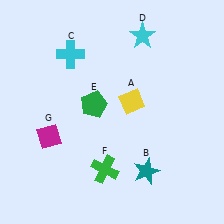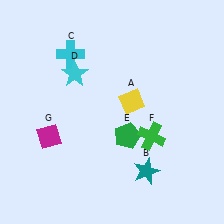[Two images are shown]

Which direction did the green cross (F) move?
The green cross (F) moved right.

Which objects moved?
The objects that moved are: the cyan star (D), the green pentagon (E), the green cross (F).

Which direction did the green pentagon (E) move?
The green pentagon (E) moved right.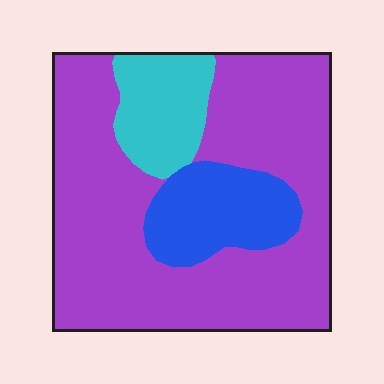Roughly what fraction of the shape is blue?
Blue takes up less than a quarter of the shape.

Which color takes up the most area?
Purple, at roughly 70%.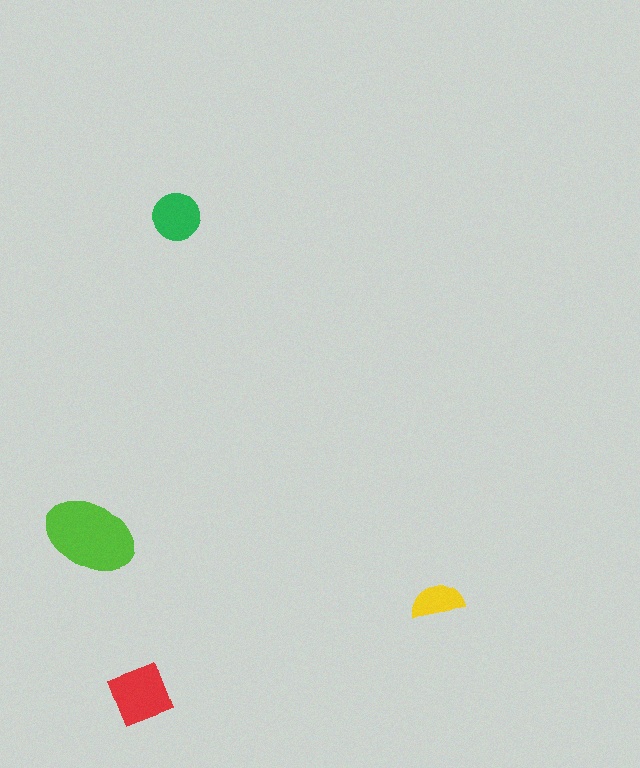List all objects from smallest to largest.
The yellow semicircle, the green circle, the red square, the lime ellipse.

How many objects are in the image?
There are 4 objects in the image.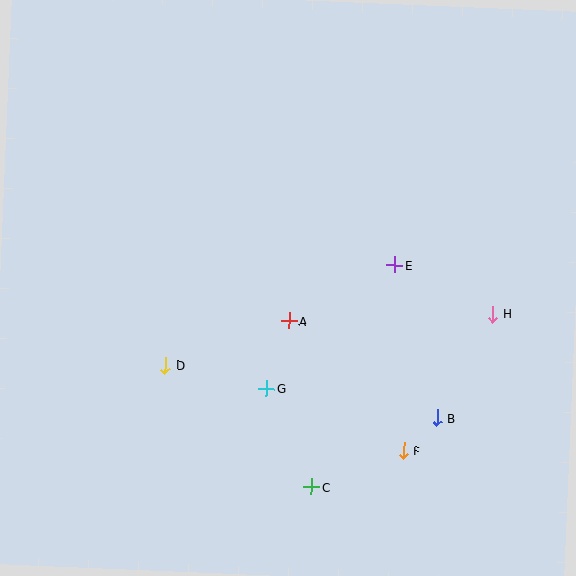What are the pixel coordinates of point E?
Point E is at (395, 265).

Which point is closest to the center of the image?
Point A at (289, 321) is closest to the center.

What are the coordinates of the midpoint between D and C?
The midpoint between D and C is at (238, 426).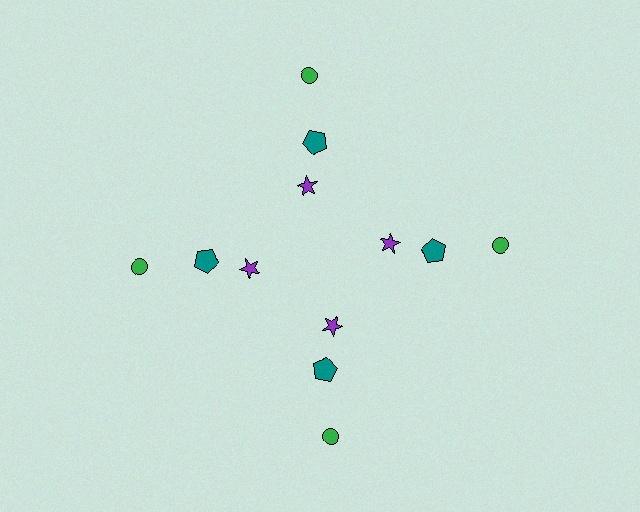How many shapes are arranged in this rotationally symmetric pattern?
There are 12 shapes, arranged in 4 groups of 3.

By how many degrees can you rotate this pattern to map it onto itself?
The pattern maps onto itself every 90 degrees of rotation.